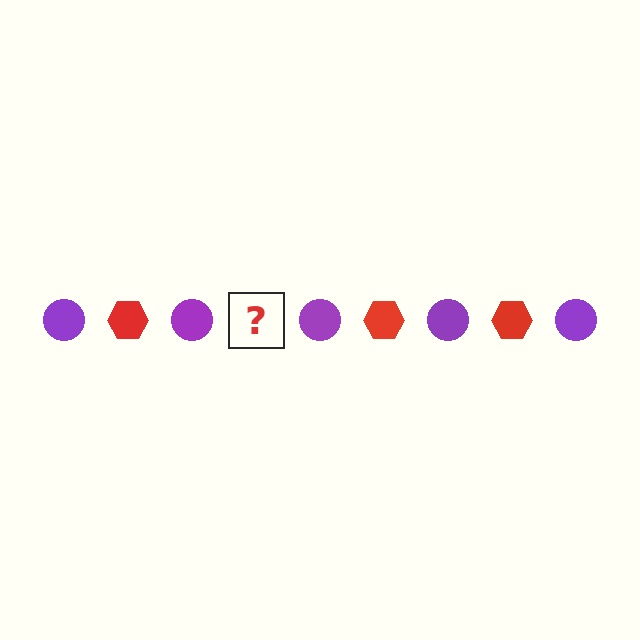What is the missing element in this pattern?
The missing element is a red hexagon.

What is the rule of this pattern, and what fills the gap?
The rule is that the pattern alternates between purple circle and red hexagon. The gap should be filled with a red hexagon.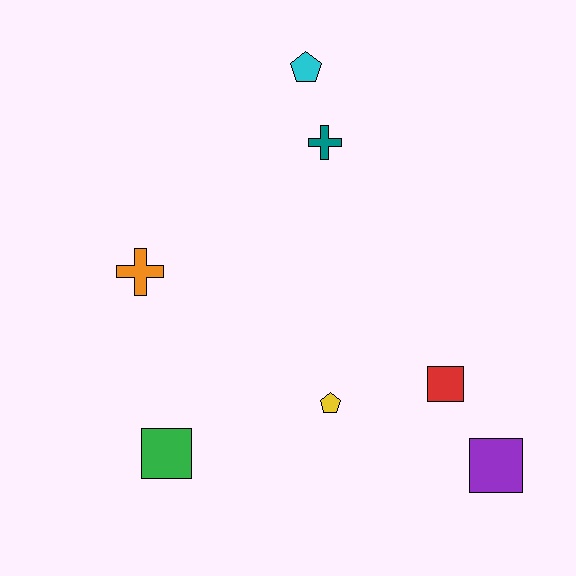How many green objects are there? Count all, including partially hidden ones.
There is 1 green object.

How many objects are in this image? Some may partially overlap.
There are 7 objects.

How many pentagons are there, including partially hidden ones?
There are 2 pentagons.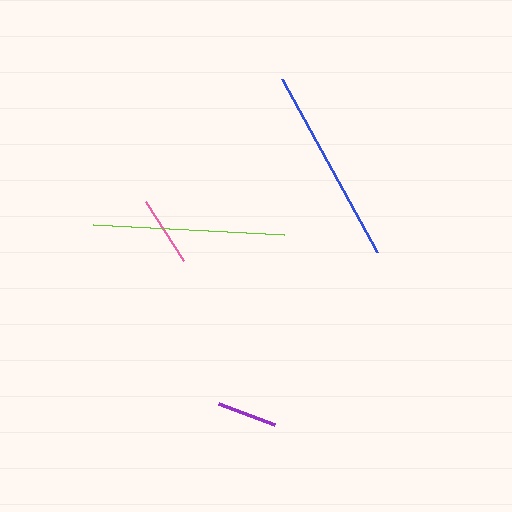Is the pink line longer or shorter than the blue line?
The blue line is longer than the pink line.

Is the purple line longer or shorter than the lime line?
The lime line is longer than the purple line.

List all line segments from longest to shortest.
From longest to shortest: blue, lime, pink, purple.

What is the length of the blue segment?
The blue segment is approximately 197 pixels long.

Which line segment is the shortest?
The purple line is the shortest at approximately 60 pixels.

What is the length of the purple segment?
The purple segment is approximately 60 pixels long.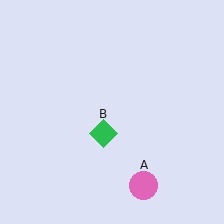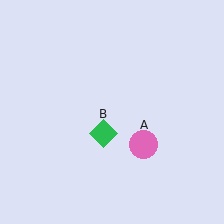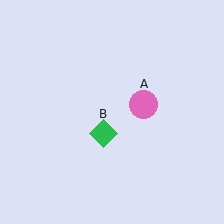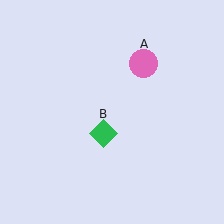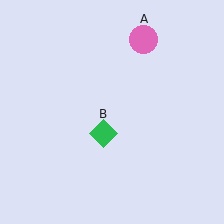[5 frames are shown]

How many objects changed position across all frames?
1 object changed position: pink circle (object A).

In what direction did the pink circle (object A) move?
The pink circle (object A) moved up.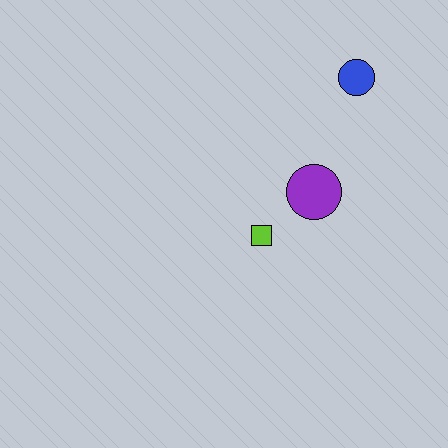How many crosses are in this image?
There are no crosses.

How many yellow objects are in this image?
There are no yellow objects.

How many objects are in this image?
There are 3 objects.